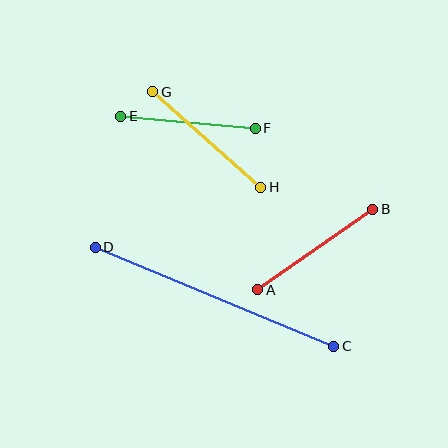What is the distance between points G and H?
The distance is approximately 144 pixels.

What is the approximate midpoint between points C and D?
The midpoint is at approximately (215, 297) pixels.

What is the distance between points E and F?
The distance is approximately 135 pixels.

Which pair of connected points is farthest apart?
Points C and D are farthest apart.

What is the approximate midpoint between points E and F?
The midpoint is at approximately (188, 122) pixels.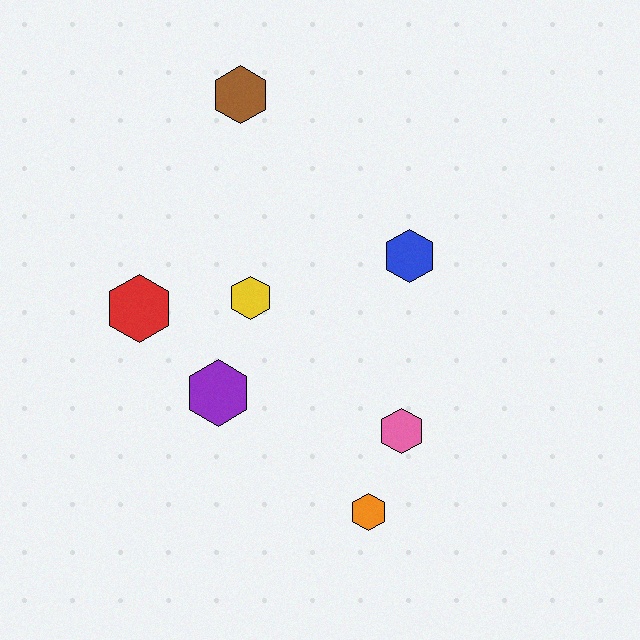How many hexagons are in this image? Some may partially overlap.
There are 7 hexagons.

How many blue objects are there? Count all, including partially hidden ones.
There is 1 blue object.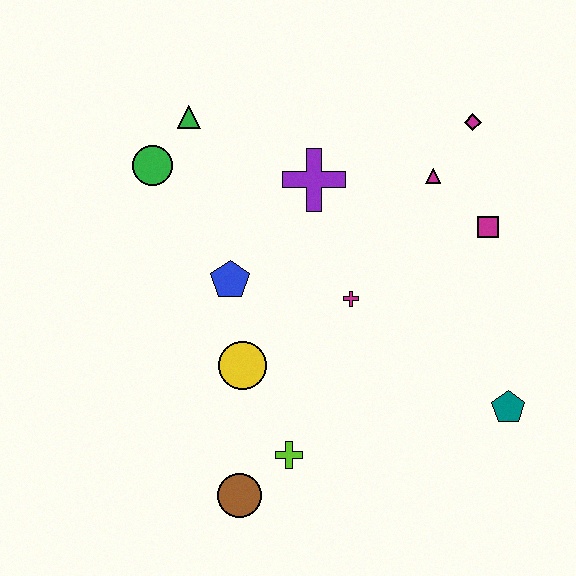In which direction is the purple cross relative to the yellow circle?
The purple cross is above the yellow circle.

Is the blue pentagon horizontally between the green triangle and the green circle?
No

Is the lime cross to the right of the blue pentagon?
Yes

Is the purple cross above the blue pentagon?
Yes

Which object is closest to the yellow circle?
The blue pentagon is closest to the yellow circle.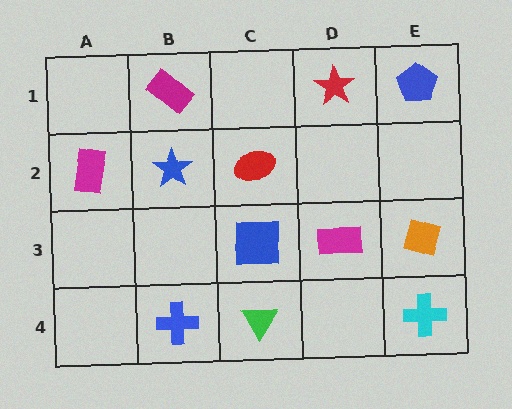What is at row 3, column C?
A blue square.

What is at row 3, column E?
An orange diamond.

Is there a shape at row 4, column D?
No, that cell is empty.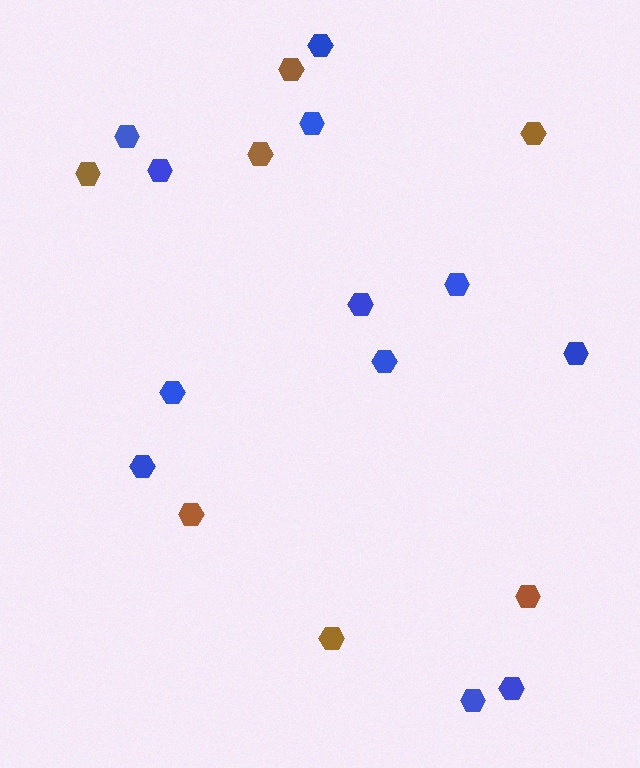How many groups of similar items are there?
There are 2 groups: one group of brown hexagons (7) and one group of blue hexagons (12).